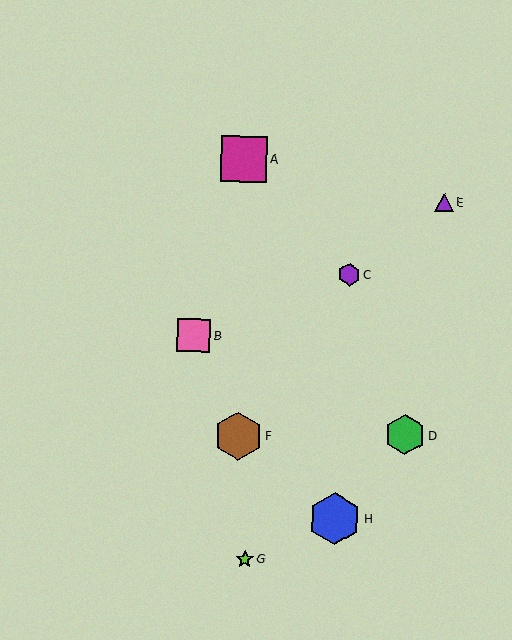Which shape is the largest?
The blue hexagon (labeled H) is the largest.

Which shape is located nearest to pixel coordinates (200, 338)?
The pink square (labeled B) at (194, 335) is nearest to that location.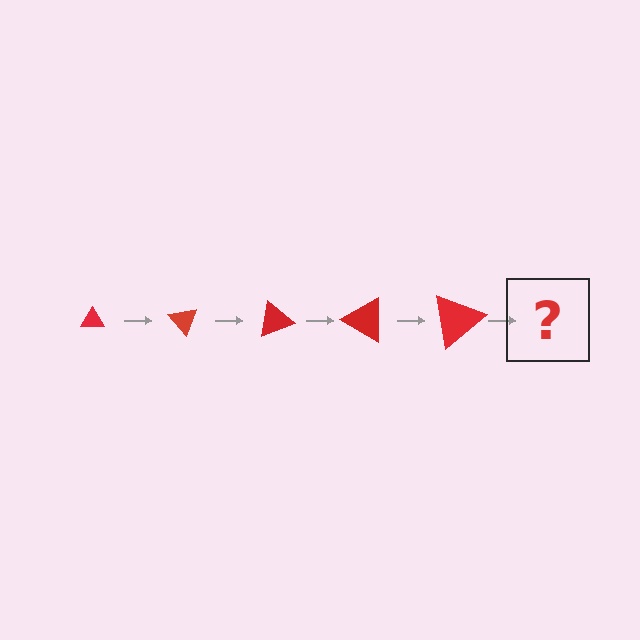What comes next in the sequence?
The next element should be a triangle, larger than the previous one and rotated 250 degrees from the start.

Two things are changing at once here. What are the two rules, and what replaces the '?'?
The two rules are that the triangle grows larger each step and it rotates 50 degrees each step. The '?' should be a triangle, larger than the previous one and rotated 250 degrees from the start.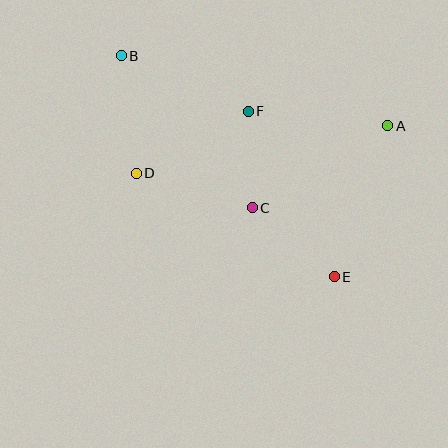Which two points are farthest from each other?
Points B and E are farthest from each other.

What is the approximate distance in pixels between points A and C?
The distance between A and C is approximately 158 pixels.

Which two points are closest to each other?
Points C and F are closest to each other.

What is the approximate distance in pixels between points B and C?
The distance between B and C is approximately 201 pixels.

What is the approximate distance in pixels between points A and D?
The distance between A and D is approximately 256 pixels.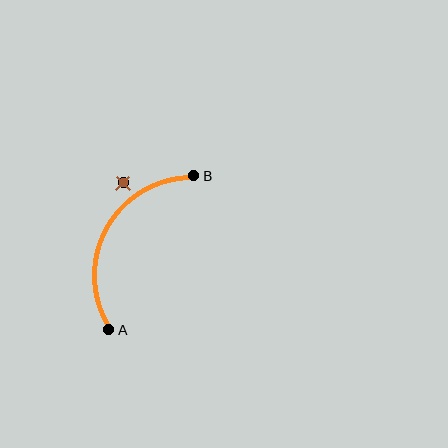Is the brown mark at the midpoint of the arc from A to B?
No — the brown mark does not lie on the arc at all. It sits slightly outside the curve.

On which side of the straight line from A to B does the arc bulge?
The arc bulges to the left of the straight line connecting A and B.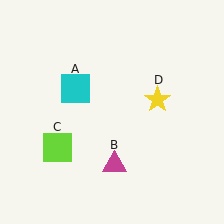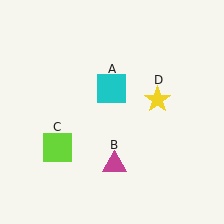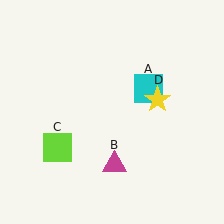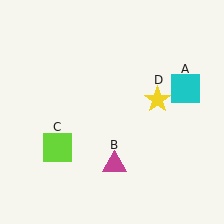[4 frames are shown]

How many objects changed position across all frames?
1 object changed position: cyan square (object A).